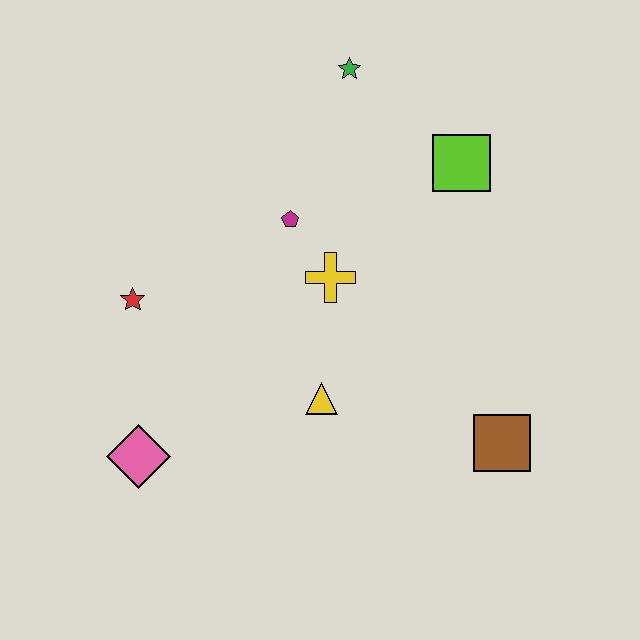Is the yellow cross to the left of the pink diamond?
No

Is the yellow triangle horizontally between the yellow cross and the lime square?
No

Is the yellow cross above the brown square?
Yes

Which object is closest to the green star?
The lime square is closest to the green star.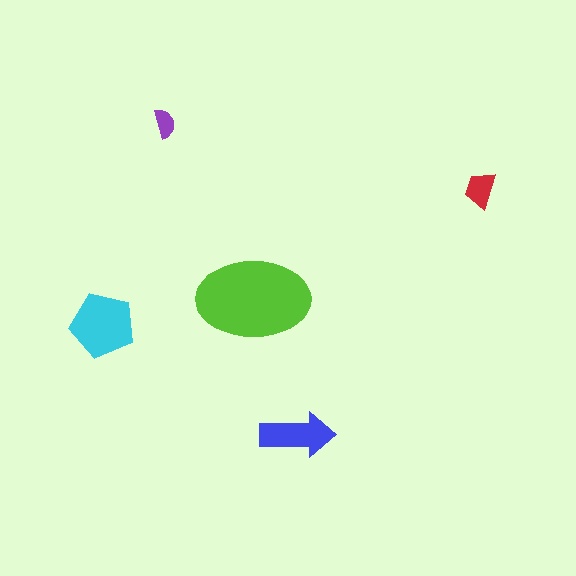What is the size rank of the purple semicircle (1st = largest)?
5th.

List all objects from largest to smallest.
The lime ellipse, the cyan pentagon, the blue arrow, the red trapezoid, the purple semicircle.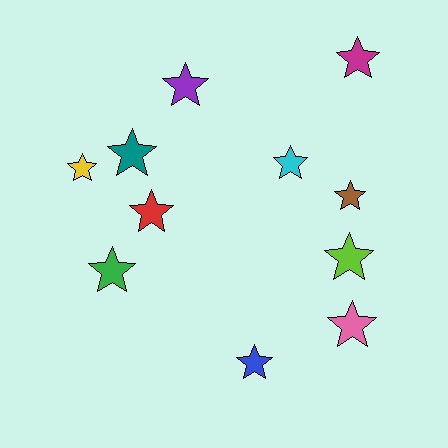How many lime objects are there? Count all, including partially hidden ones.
There is 1 lime object.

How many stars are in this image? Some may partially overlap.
There are 11 stars.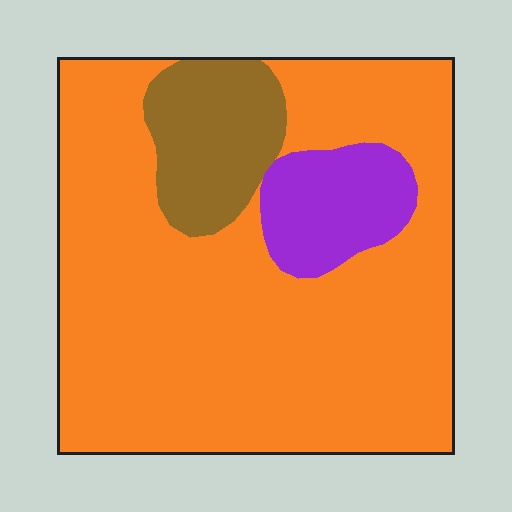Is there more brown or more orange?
Orange.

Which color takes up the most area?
Orange, at roughly 75%.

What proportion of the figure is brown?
Brown covers around 10% of the figure.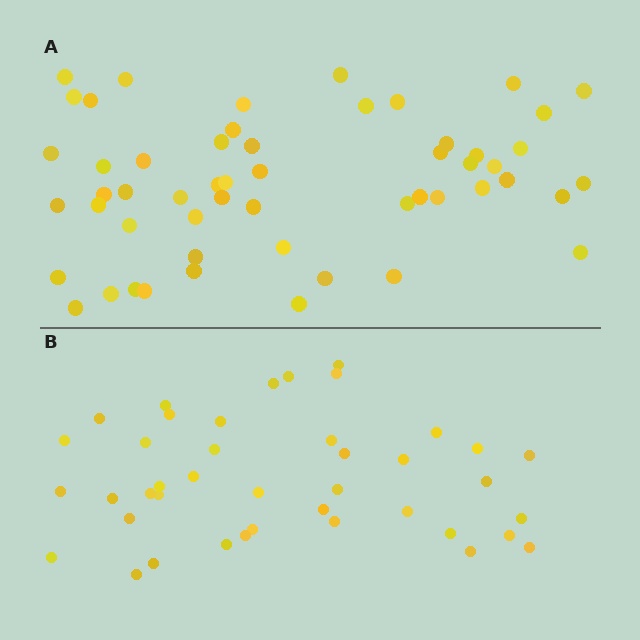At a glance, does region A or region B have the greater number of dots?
Region A (the top region) has more dots.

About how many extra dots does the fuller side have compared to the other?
Region A has approximately 15 more dots than region B.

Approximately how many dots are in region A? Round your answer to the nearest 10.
About 50 dots. (The exact count is 54, which rounds to 50.)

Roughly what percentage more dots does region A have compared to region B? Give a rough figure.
About 30% more.